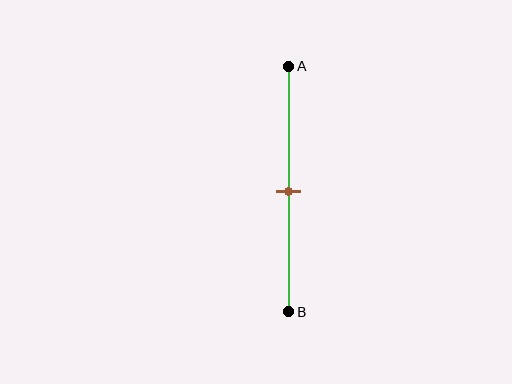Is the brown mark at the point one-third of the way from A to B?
No, the mark is at about 50% from A, not at the 33% one-third point.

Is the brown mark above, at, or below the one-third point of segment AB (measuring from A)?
The brown mark is below the one-third point of segment AB.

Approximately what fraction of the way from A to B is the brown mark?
The brown mark is approximately 50% of the way from A to B.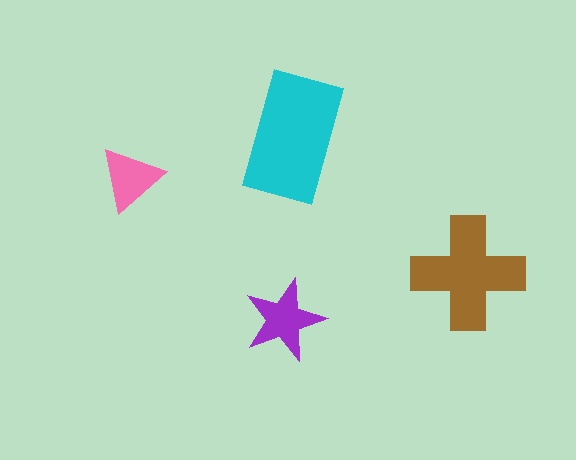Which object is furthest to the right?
The brown cross is rightmost.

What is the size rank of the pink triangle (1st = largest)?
4th.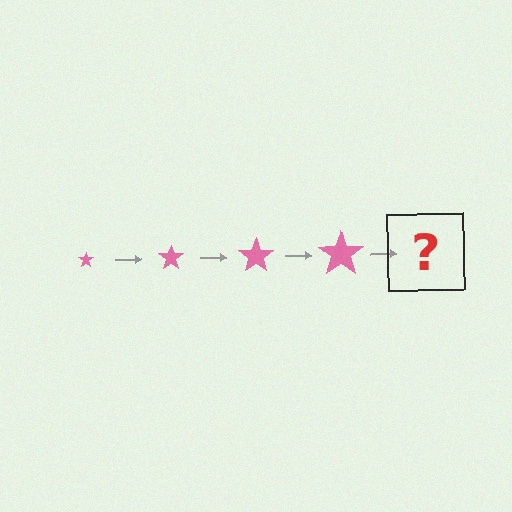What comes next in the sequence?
The next element should be a pink star, larger than the previous one.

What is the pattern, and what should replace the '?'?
The pattern is that the star gets progressively larger each step. The '?' should be a pink star, larger than the previous one.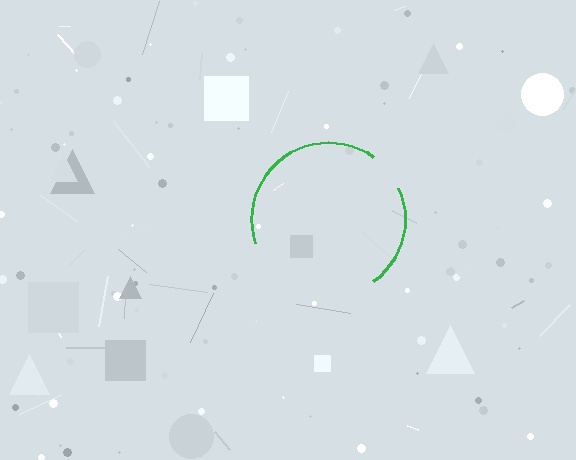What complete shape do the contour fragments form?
The contour fragments form a circle.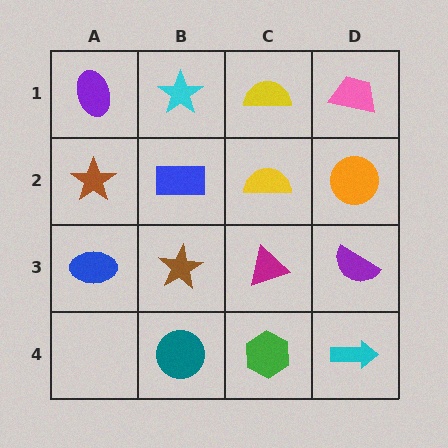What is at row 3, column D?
A purple semicircle.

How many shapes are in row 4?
3 shapes.